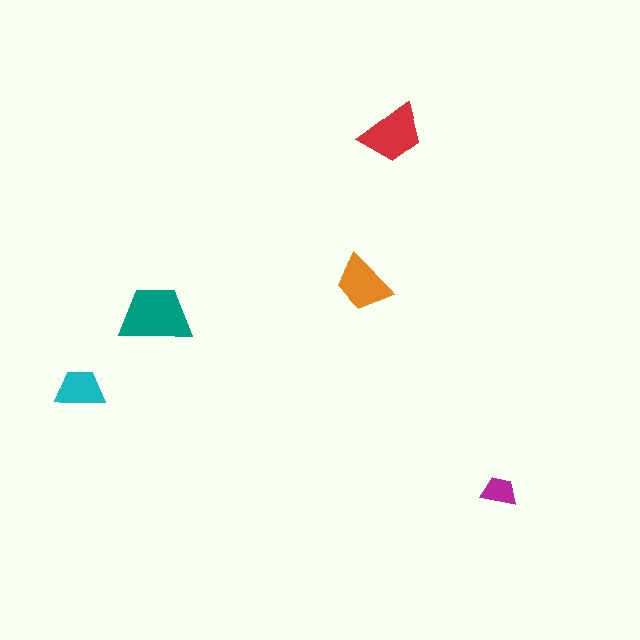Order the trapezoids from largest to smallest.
the teal one, the red one, the orange one, the cyan one, the magenta one.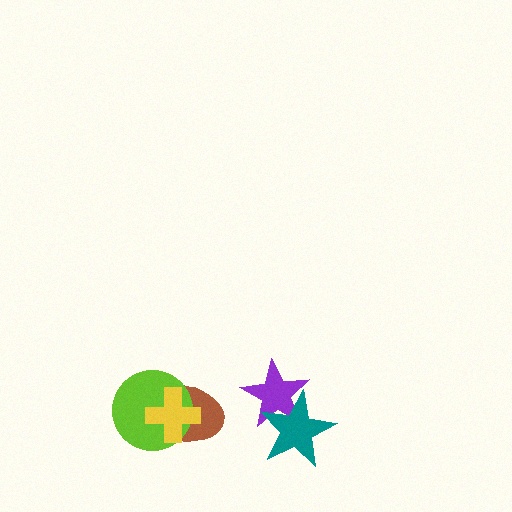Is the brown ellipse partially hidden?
Yes, it is partially covered by another shape.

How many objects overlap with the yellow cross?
2 objects overlap with the yellow cross.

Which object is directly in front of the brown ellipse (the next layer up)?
The lime circle is directly in front of the brown ellipse.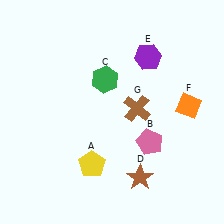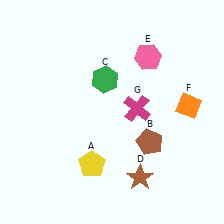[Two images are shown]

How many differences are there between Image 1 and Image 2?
There are 3 differences between the two images.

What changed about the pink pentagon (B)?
In Image 1, B is pink. In Image 2, it changed to brown.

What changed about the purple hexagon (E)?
In Image 1, E is purple. In Image 2, it changed to pink.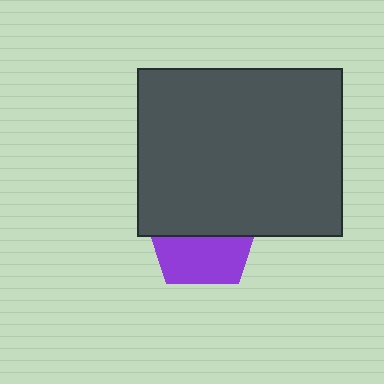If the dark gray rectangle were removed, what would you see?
You would see the complete purple pentagon.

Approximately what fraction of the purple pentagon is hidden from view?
Roughly 54% of the purple pentagon is hidden behind the dark gray rectangle.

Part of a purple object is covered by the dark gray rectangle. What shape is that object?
It is a pentagon.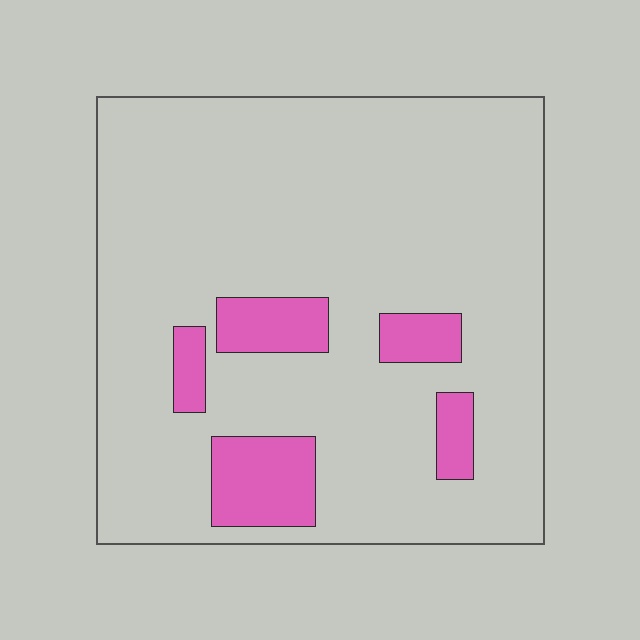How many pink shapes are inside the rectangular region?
5.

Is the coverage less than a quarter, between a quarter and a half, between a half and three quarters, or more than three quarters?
Less than a quarter.